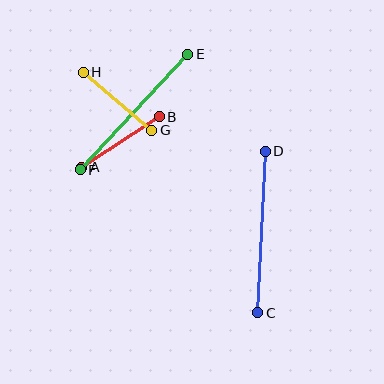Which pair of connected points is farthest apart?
Points C and D are farthest apart.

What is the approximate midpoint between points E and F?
The midpoint is at approximately (134, 112) pixels.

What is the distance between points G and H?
The distance is approximately 89 pixels.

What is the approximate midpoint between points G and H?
The midpoint is at approximately (118, 101) pixels.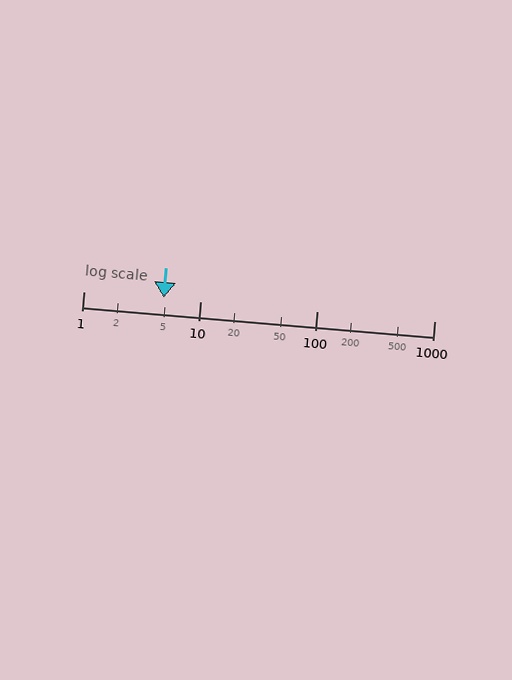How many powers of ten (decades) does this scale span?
The scale spans 3 decades, from 1 to 1000.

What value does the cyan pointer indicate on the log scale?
The pointer indicates approximately 4.9.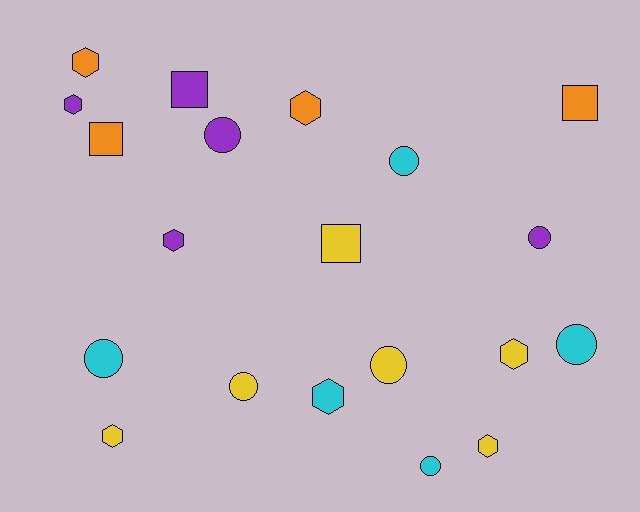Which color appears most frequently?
Yellow, with 6 objects.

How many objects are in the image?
There are 20 objects.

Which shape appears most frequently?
Circle, with 8 objects.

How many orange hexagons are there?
There are 2 orange hexagons.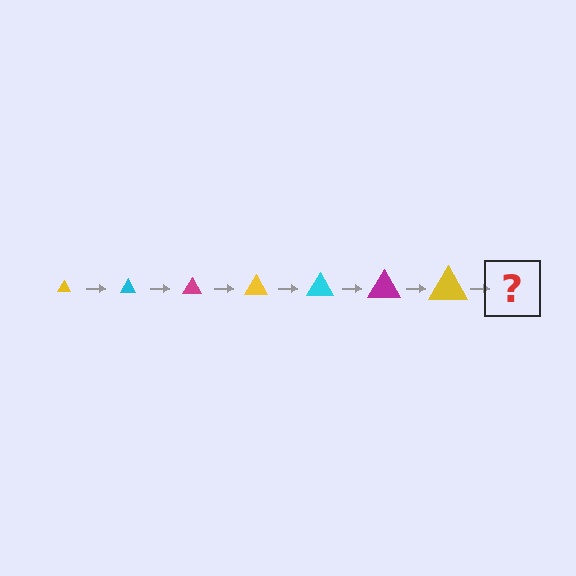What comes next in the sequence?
The next element should be a cyan triangle, larger than the previous one.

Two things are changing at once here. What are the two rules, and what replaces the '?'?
The two rules are that the triangle grows larger each step and the color cycles through yellow, cyan, and magenta. The '?' should be a cyan triangle, larger than the previous one.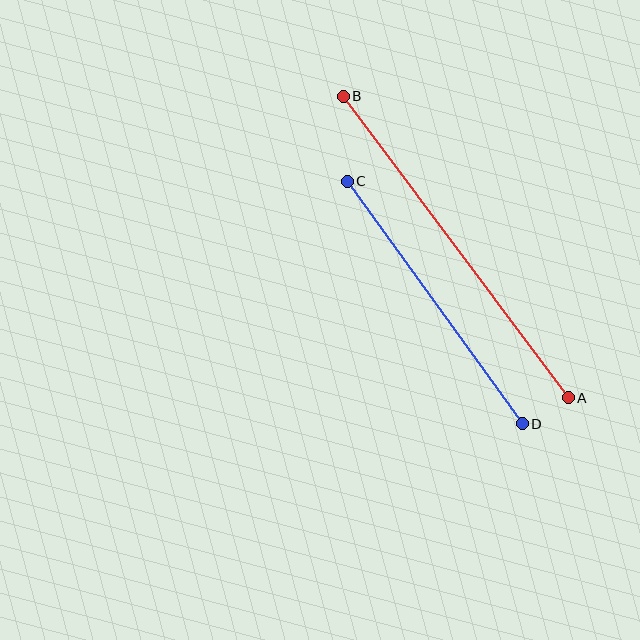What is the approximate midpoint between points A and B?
The midpoint is at approximately (456, 247) pixels.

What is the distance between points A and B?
The distance is approximately 376 pixels.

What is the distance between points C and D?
The distance is approximately 299 pixels.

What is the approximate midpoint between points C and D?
The midpoint is at approximately (435, 303) pixels.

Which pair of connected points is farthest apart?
Points A and B are farthest apart.